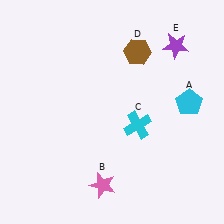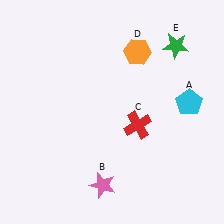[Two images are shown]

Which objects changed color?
C changed from cyan to red. D changed from brown to orange. E changed from purple to green.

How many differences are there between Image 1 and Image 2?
There are 3 differences between the two images.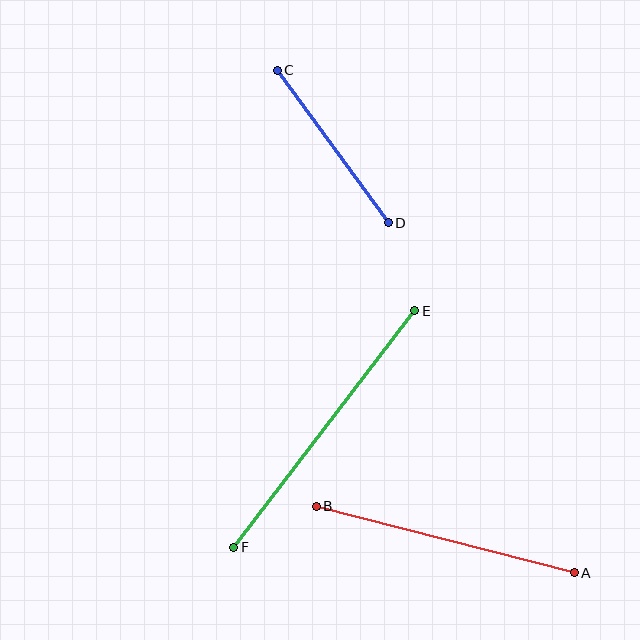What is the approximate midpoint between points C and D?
The midpoint is at approximately (333, 146) pixels.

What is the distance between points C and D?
The distance is approximately 188 pixels.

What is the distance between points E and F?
The distance is approximately 298 pixels.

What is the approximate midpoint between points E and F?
The midpoint is at approximately (324, 429) pixels.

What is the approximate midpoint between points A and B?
The midpoint is at approximately (445, 540) pixels.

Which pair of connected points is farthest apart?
Points E and F are farthest apart.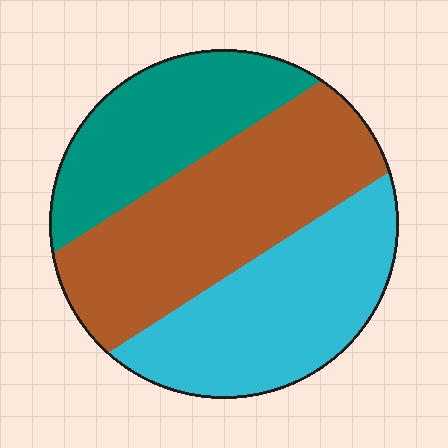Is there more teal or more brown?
Brown.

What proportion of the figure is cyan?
Cyan covers about 35% of the figure.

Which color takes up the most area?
Brown, at roughly 40%.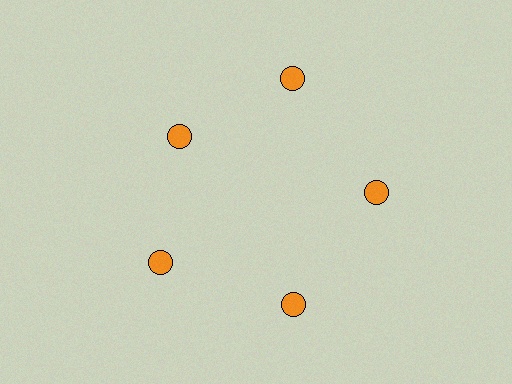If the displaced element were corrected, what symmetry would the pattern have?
It would have 5-fold rotational symmetry — the pattern would map onto itself every 72 degrees.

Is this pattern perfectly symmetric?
No. The 5 orange circles are arranged in a ring, but one element near the 10 o'clock position is pulled inward toward the center, breaking the 5-fold rotational symmetry.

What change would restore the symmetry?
The symmetry would be restored by moving it outward, back onto the ring so that all 5 circles sit at equal angles and equal distance from the center.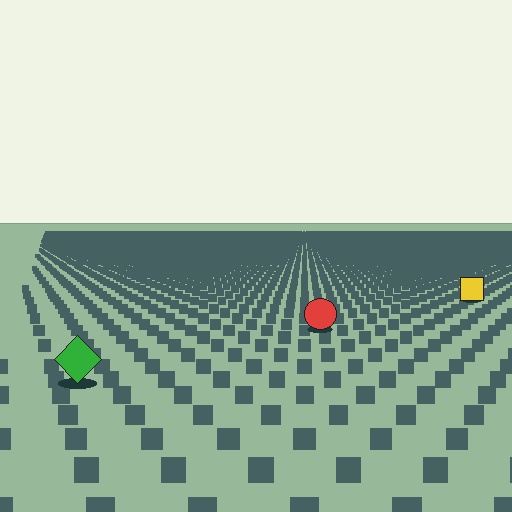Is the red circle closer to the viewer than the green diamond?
No. The green diamond is closer — you can tell from the texture gradient: the ground texture is coarser near it.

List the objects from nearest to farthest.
From nearest to farthest: the green diamond, the red circle, the yellow square.